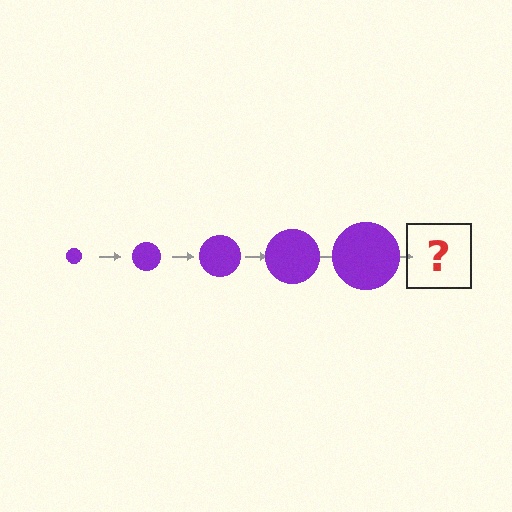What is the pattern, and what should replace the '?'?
The pattern is that the circle gets progressively larger each step. The '?' should be a purple circle, larger than the previous one.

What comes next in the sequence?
The next element should be a purple circle, larger than the previous one.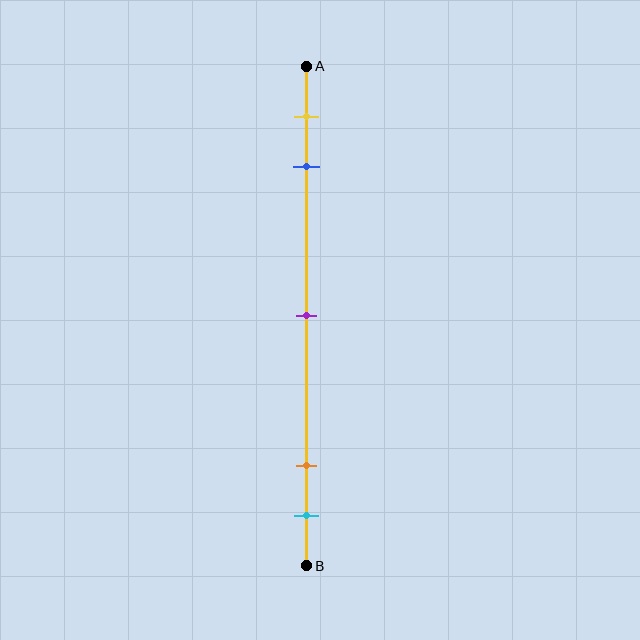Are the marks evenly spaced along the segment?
No, the marks are not evenly spaced.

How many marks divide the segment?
There are 5 marks dividing the segment.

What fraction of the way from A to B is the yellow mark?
The yellow mark is approximately 10% (0.1) of the way from A to B.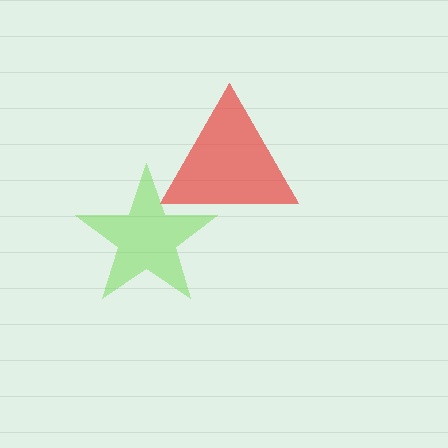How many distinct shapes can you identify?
There are 2 distinct shapes: a lime star, a red triangle.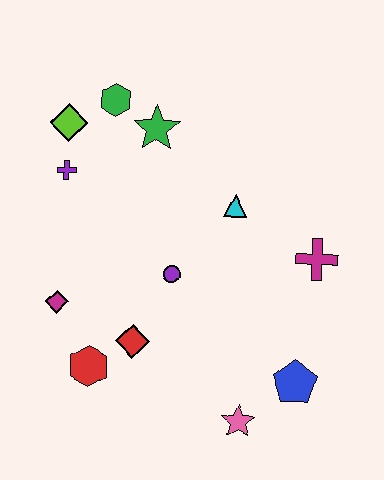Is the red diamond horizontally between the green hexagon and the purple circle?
Yes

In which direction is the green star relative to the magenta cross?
The green star is to the left of the magenta cross.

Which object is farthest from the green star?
The pink star is farthest from the green star.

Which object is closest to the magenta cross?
The cyan triangle is closest to the magenta cross.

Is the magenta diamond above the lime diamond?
No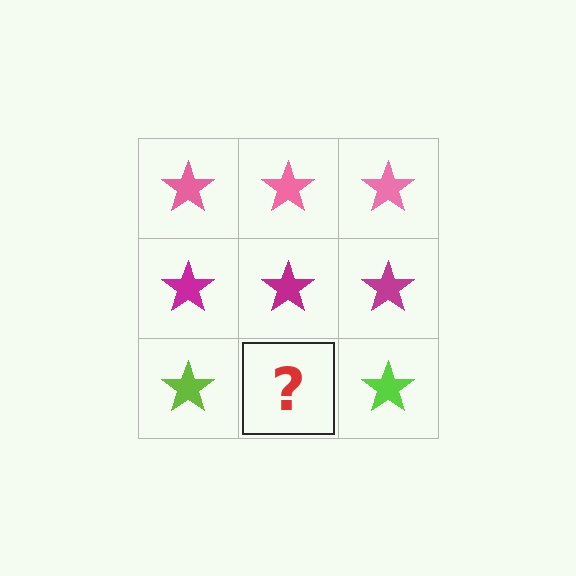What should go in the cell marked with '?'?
The missing cell should contain a lime star.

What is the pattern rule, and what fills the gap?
The rule is that each row has a consistent color. The gap should be filled with a lime star.